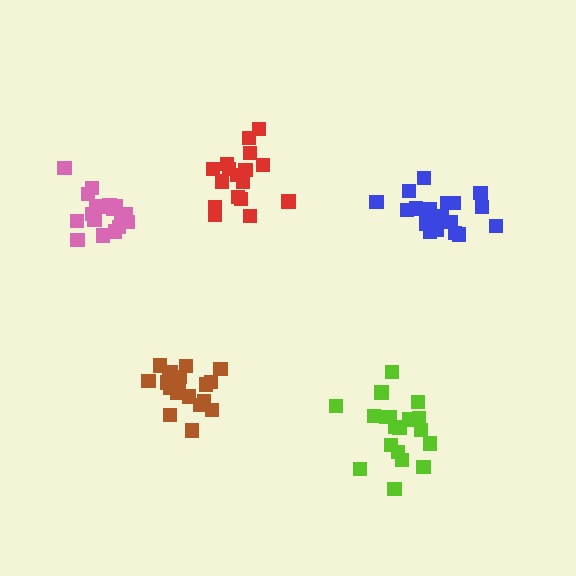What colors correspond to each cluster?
The clusters are colored: brown, pink, lime, blue, red.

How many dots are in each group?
Group 1: 19 dots, Group 2: 19 dots, Group 3: 19 dots, Group 4: 19 dots, Group 5: 17 dots (93 total).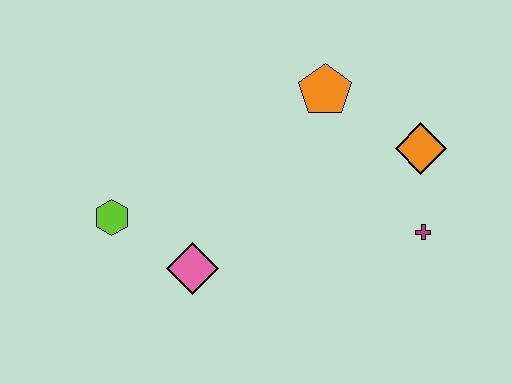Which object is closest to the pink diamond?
The lime hexagon is closest to the pink diamond.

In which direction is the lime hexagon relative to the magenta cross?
The lime hexagon is to the left of the magenta cross.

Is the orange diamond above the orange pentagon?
No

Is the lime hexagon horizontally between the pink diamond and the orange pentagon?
No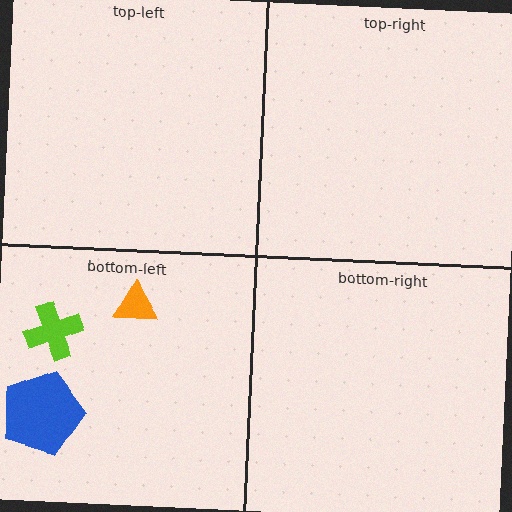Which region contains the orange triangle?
The bottom-left region.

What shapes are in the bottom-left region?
The orange triangle, the blue pentagon, the lime cross.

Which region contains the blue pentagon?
The bottom-left region.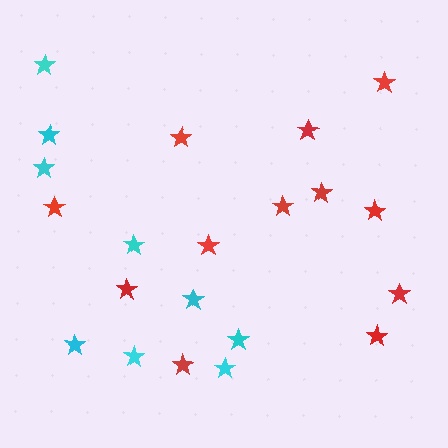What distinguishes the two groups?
There are 2 groups: one group of cyan stars (9) and one group of red stars (12).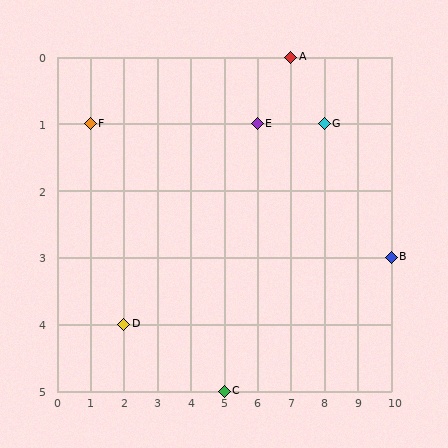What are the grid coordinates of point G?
Point G is at grid coordinates (8, 1).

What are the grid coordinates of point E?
Point E is at grid coordinates (6, 1).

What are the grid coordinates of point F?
Point F is at grid coordinates (1, 1).